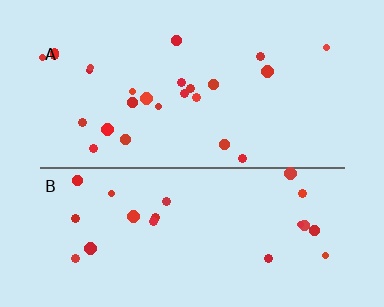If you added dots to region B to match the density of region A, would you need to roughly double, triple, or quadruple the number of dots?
Approximately double.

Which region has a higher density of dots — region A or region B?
A (the top).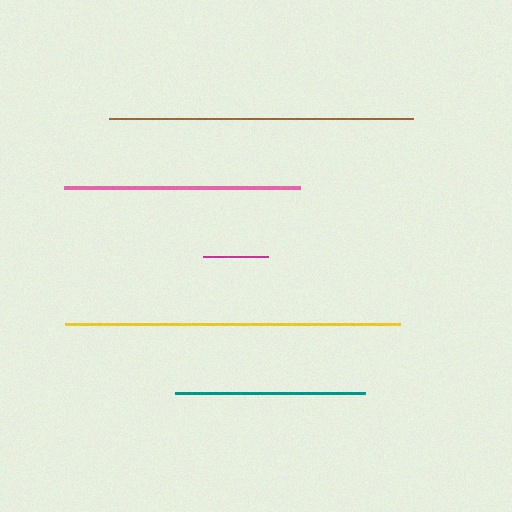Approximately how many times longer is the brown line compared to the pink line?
The brown line is approximately 1.3 times the length of the pink line.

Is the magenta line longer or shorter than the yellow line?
The yellow line is longer than the magenta line.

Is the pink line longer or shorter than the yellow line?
The yellow line is longer than the pink line.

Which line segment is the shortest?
The magenta line is the shortest at approximately 65 pixels.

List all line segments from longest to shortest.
From longest to shortest: yellow, brown, pink, teal, magenta.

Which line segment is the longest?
The yellow line is the longest at approximately 336 pixels.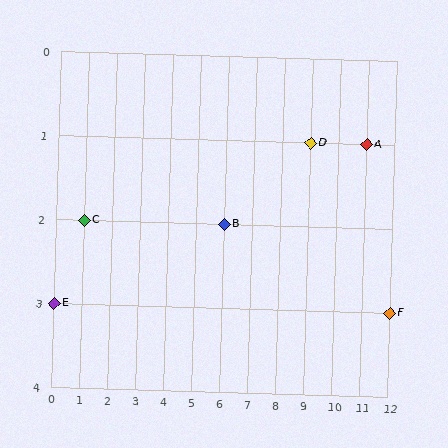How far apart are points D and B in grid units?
Points D and B are 3 columns and 1 row apart (about 3.2 grid units diagonally).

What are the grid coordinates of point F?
Point F is at grid coordinates (12, 3).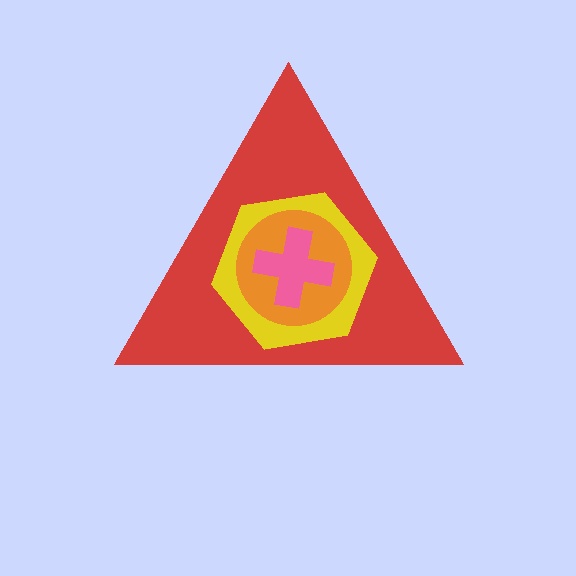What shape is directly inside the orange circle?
The pink cross.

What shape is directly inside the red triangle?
The yellow hexagon.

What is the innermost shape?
The pink cross.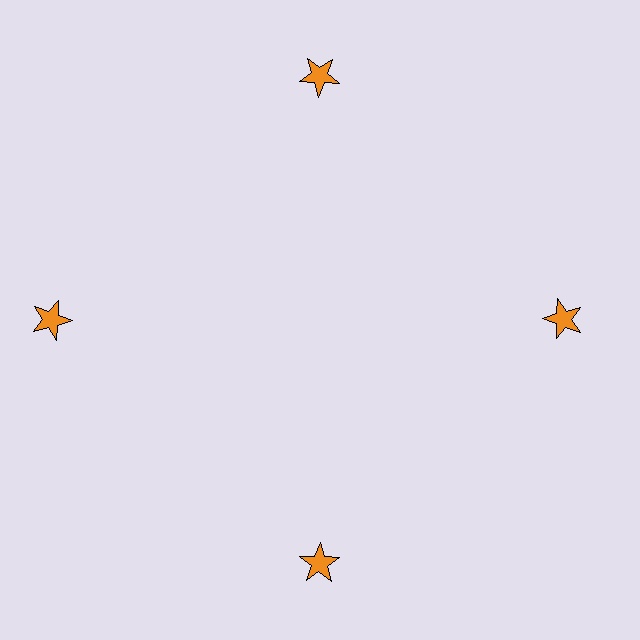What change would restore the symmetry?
The symmetry would be restored by moving it inward, back onto the ring so that all 4 stars sit at equal angles and equal distance from the center.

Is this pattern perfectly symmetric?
No. The 4 orange stars are arranged in a ring, but one element near the 9 o'clock position is pushed outward from the center, breaking the 4-fold rotational symmetry.